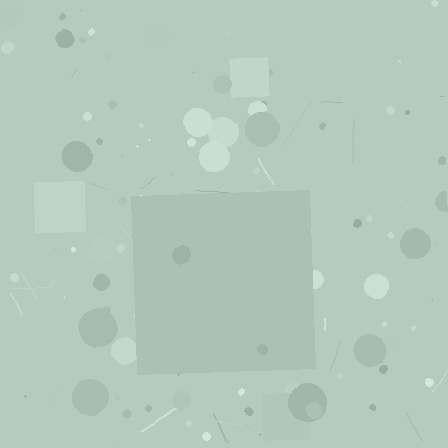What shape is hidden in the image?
A square is hidden in the image.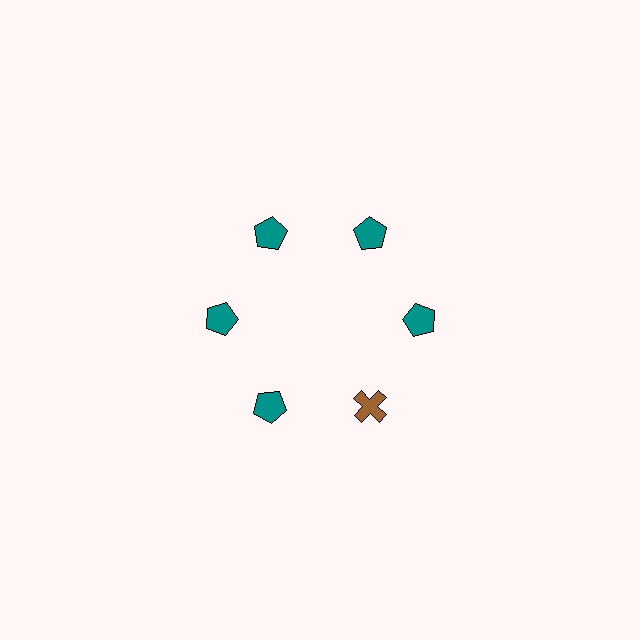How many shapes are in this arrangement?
There are 6 shapes arranged in a ring pattern.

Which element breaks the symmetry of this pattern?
The brown cross at roughly the 5 o'clock position breaks the symmetry. All other shapes are teal pentagons.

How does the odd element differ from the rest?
It differs in both color (brown instead of teal) and shape (cross instead of pentagon).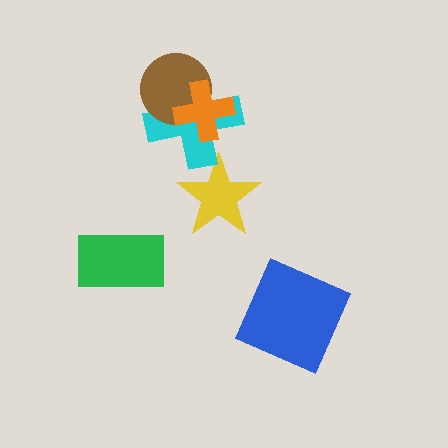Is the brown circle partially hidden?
Yes, it is partially covered by another shape.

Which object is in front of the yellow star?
The cyan cross is in front of the yellow star.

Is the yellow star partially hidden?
Yes, it is partially covered by another shape.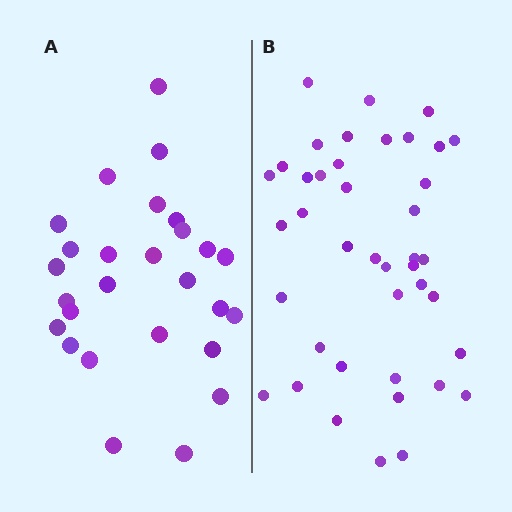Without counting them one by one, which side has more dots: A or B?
Region B (the right region) has more dots.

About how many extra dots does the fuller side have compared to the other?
Region B has approximately 15 more dots than region A.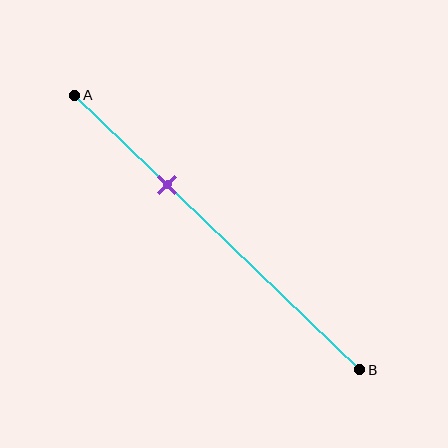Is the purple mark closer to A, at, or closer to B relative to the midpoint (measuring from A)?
The purple mark is closer to point A than the midpoint of segment AB.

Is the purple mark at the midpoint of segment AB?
No, the mark is at about 35% from A, not at the 50% midpoint.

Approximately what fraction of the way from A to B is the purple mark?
The purple mark is approximately 35% of the way from A to B.